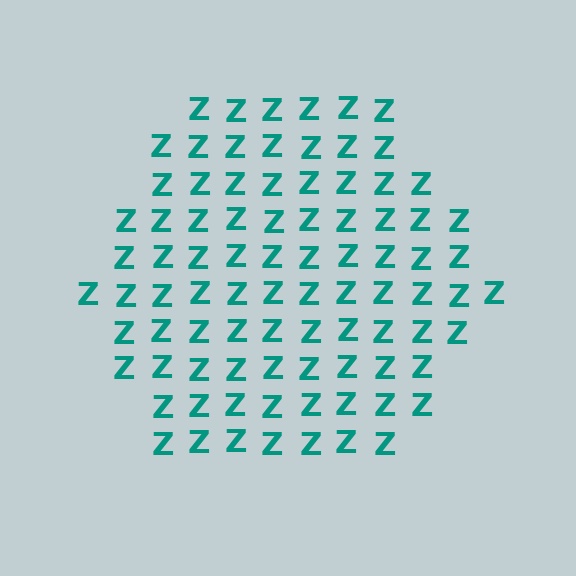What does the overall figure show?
The overall figure shows a hexagon.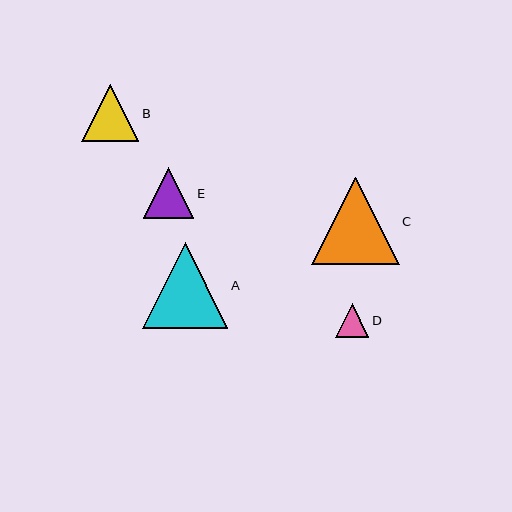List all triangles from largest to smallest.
From largest to smallest: C, A, B, E, D.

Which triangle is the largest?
Triangle C is the largest with a size of approximately 87 pixels.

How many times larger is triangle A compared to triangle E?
Triangle A is approximately 1.7 times the size of triangle E.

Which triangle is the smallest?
Triangle D is the smallest with a size of approximately 34 pixels.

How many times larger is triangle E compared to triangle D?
Triangle E is approximately 1.5 times the size of triangle D.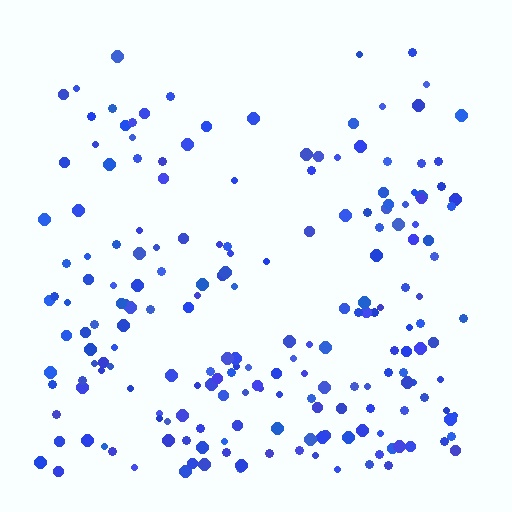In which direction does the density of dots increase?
From top to bottom, with the bottom side densest.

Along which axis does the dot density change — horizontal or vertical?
Vertical.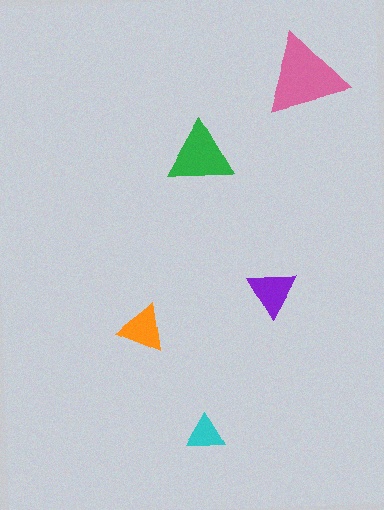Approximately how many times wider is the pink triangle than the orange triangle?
About 1.5 times wider.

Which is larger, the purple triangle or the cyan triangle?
The purple one.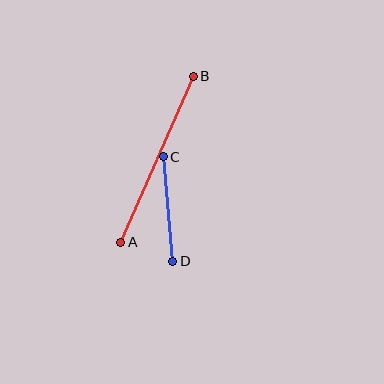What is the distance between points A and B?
The distance is approximately 181 pixels.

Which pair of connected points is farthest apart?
Points A and B are farthest apart.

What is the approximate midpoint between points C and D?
The midpoint is at approximately (168, 209) pixels.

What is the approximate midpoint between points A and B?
The midpoint is at approximately (157, 159) pixels.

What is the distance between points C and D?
The distance is approximately 105 pixels.